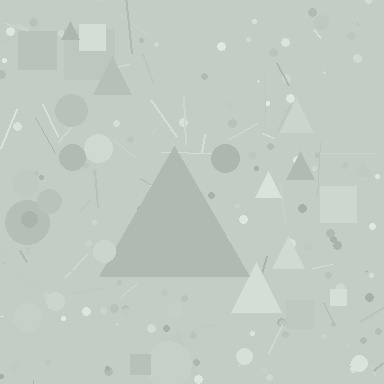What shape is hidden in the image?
A triangle is hidden in the image.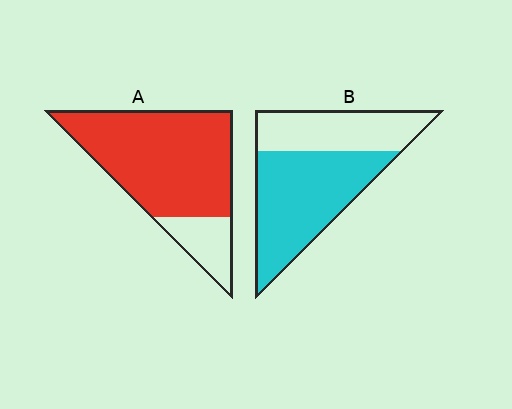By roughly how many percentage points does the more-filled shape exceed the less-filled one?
By roughly 20 percentage points (A over B).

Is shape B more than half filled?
Yes.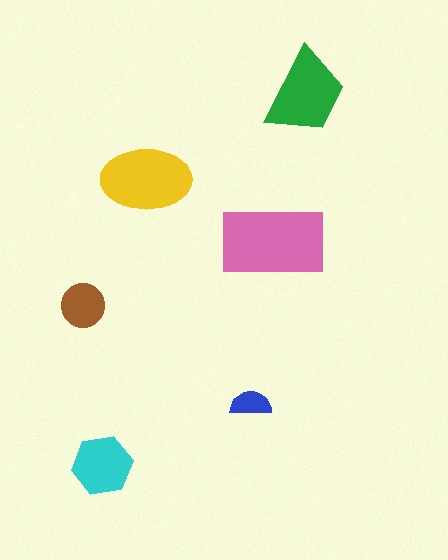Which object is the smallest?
The blue semicircle.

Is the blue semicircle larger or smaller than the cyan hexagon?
Smaller.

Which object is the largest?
The pink rectangle.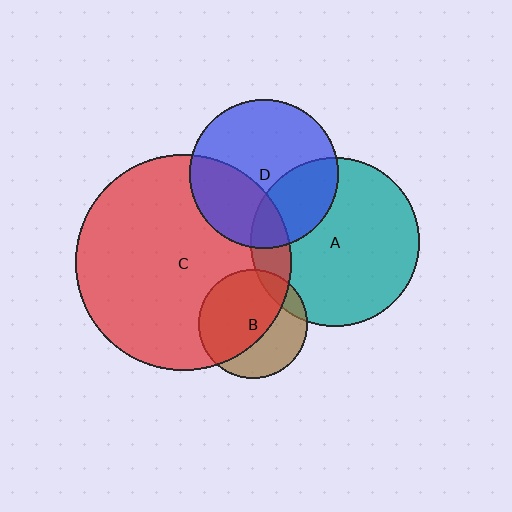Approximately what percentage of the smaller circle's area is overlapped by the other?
Approximately 15%.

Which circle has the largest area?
Circle C (red).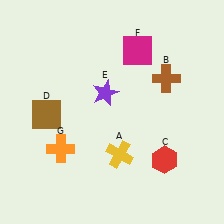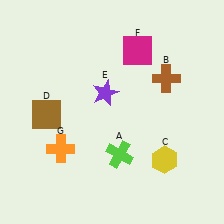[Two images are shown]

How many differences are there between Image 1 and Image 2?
There are 2 differences between the two images.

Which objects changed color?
A changed from yellow to lime. C changed from red to yellow.